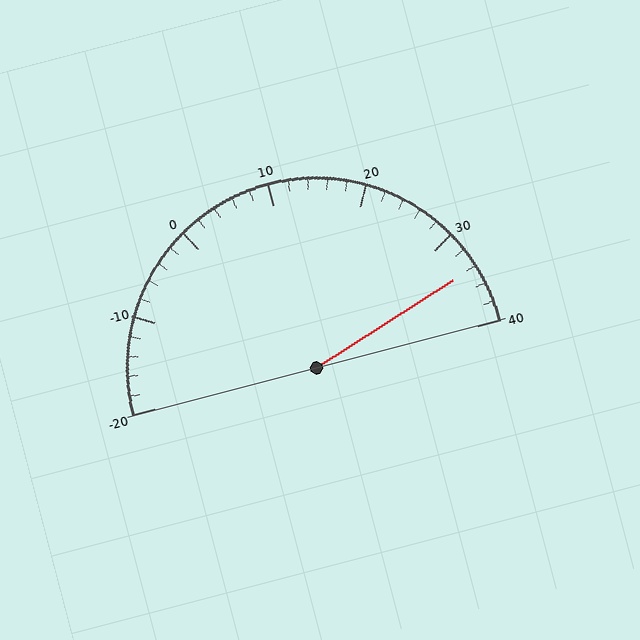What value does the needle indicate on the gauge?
The needle indicates approximately 34.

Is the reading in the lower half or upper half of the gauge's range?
The reading is in the upper half of the range (-20 to 40).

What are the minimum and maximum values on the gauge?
The gauge ranges from -20 to 40.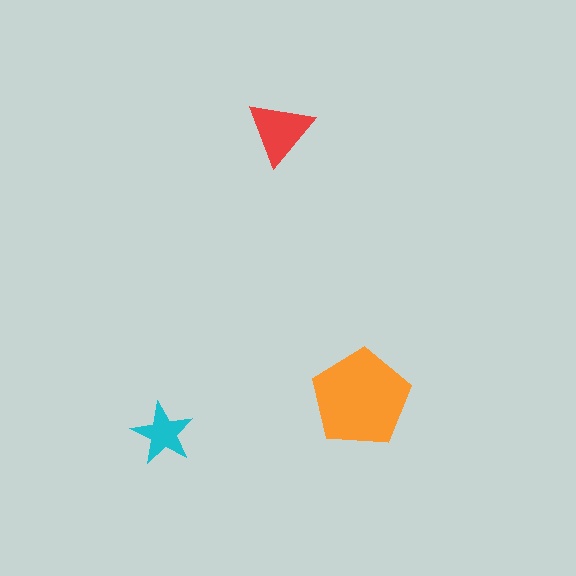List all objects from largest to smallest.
The orange pentagon, the red triangle, the cyan star.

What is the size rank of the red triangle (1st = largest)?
2nd.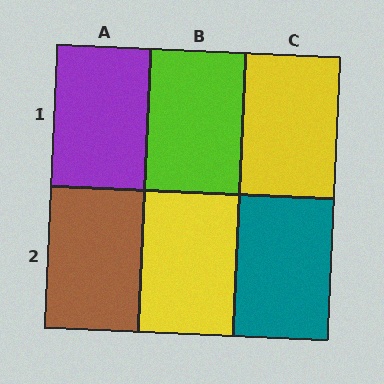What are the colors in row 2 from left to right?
Brown, yellow, teal.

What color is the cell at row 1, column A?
Purple.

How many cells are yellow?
2 cells are yellow.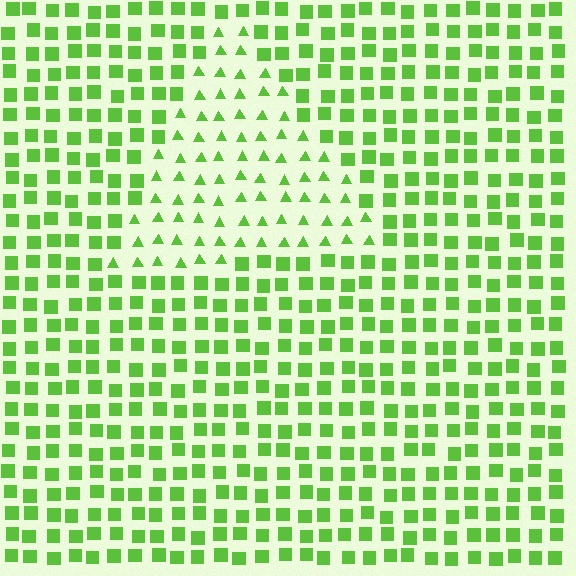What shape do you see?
I see a triangle.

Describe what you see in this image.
The image is filled with small lime elements arranged in a uniform grid. A triangle-shaped region contains triangles, while the surrounding area contains squares. The boundary is defined purely by the change in element shape.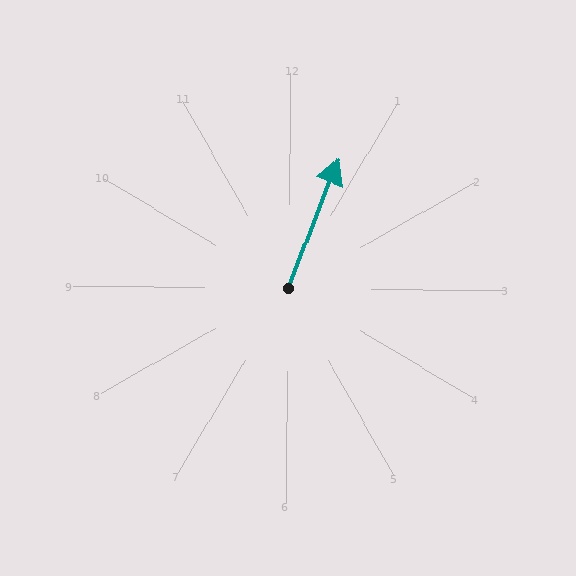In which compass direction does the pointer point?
North.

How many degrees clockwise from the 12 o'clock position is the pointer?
Approximately 21 degrees.